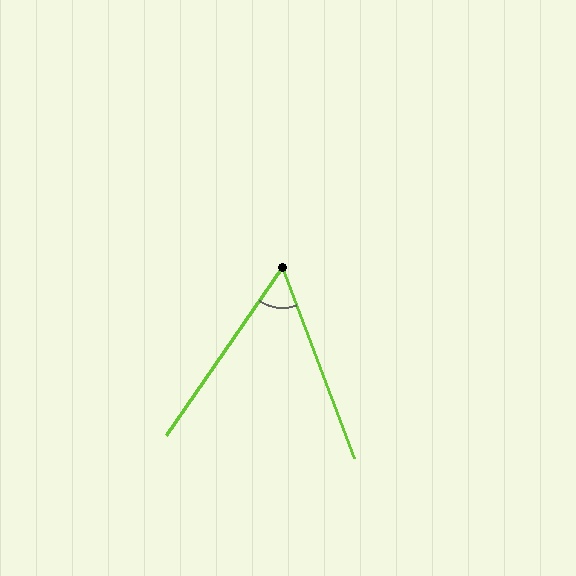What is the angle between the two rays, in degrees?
Approximately 55 degrees.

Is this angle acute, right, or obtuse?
It is acute.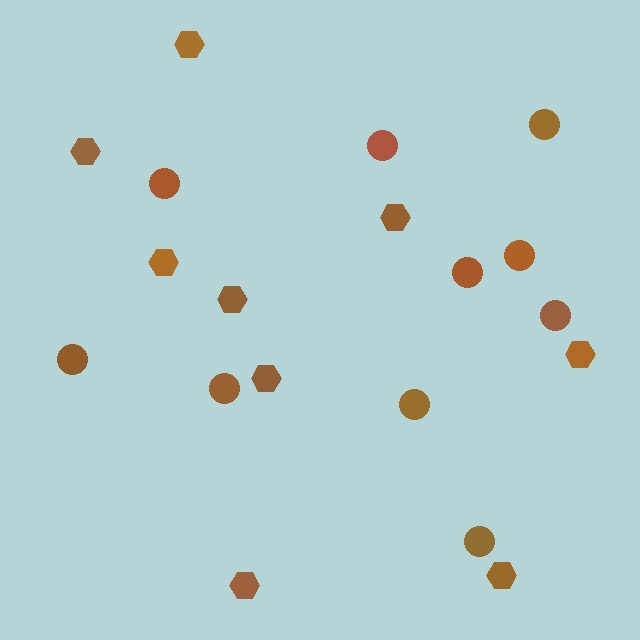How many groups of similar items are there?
There are 2 groups: one group of circles (10) and one group of hexagons (9).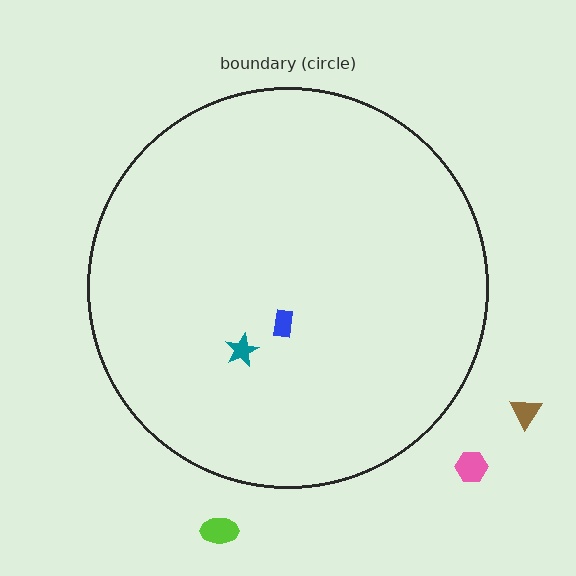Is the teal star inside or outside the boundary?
Inside.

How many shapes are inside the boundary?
2 inside, 3 outside.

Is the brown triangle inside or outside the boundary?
Outside.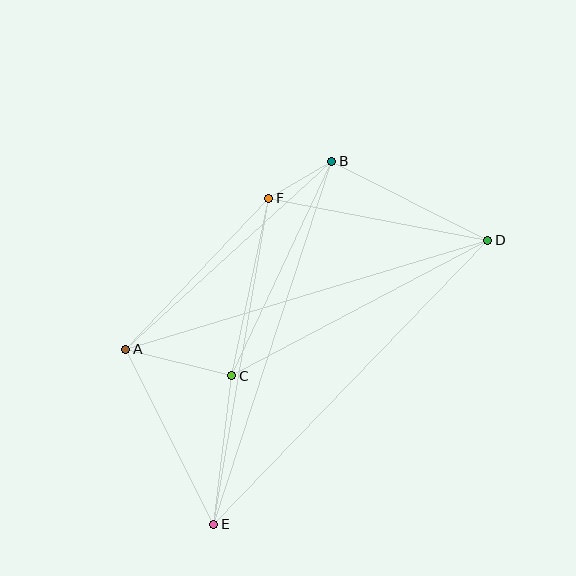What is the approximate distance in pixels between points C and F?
The distance between C and F is approximately 181 pixels.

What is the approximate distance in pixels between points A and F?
The distance between A and F is approximately 208 pixels.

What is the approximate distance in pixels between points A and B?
The distance between A and B is approximately 279 pixels.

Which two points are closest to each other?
Points B and F are closest to each other.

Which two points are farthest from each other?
Points D and E are farthest from each other.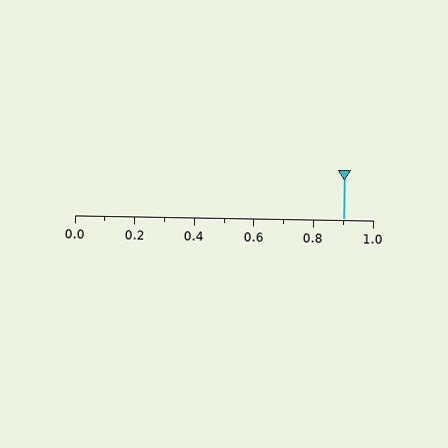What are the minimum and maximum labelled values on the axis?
The axis runs from 0.0 to 1.0.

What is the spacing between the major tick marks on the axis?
The major ticks are spaced 0.2 apart.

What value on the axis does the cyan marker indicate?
The marker indicates approximately 0.9.